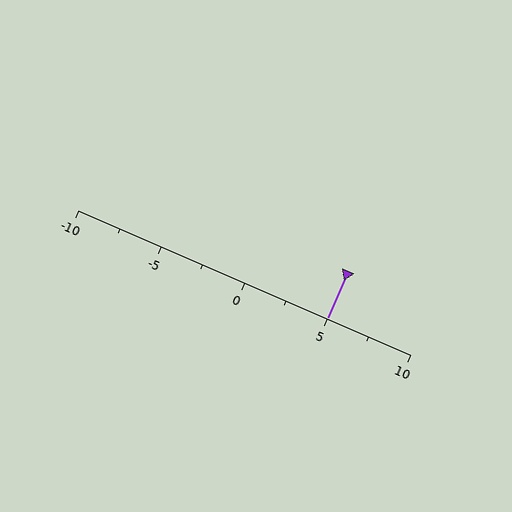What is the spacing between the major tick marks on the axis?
The major ticks are spaced 5 apart.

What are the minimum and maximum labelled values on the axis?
The axis runs from -10 to 10.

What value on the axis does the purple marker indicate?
The marker indicates approximately 5.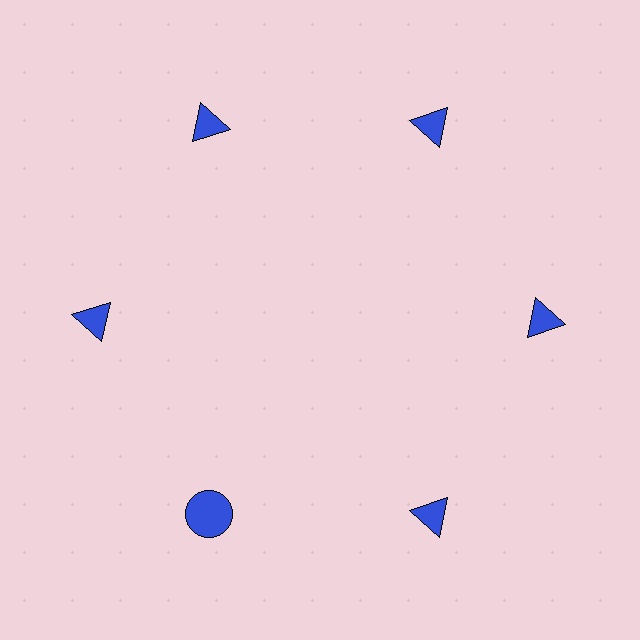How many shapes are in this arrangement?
There are 6 shapes arranged in a ring pattern.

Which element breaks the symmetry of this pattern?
The blue circle at roughly the 7 o'clock position breaks the symmetry. All other shapes are blue triangles.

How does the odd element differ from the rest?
It has a different shape: circle instead of triangle.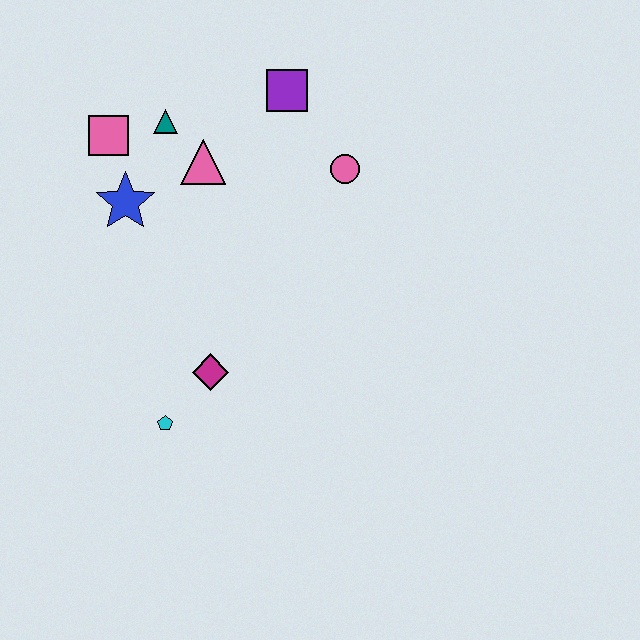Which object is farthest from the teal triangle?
The cyan pentagon is farthest from the teal triangle.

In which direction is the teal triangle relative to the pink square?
The teal triangle is to the right of the pink square.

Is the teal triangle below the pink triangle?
No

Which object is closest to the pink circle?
The purple square is closest to the pink circle.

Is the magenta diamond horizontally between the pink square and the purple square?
Yes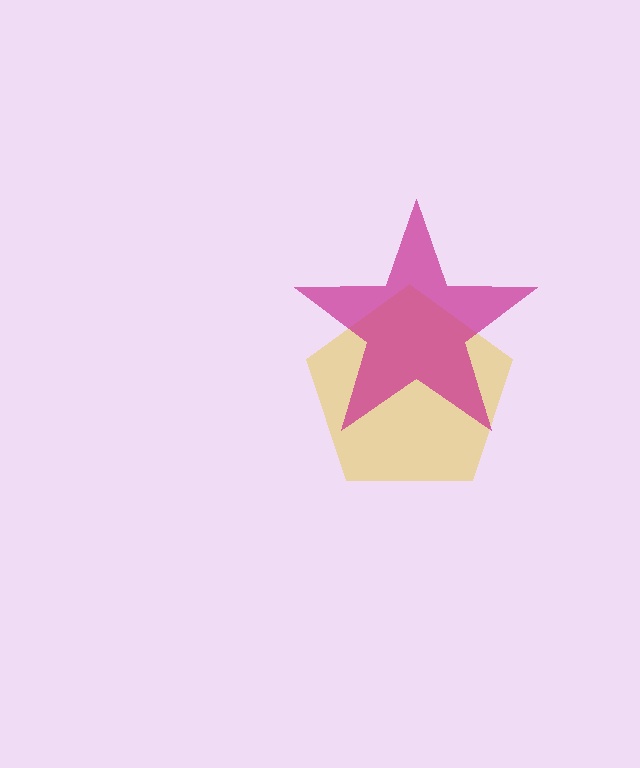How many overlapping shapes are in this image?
There are 2 overlapping shapes in the image.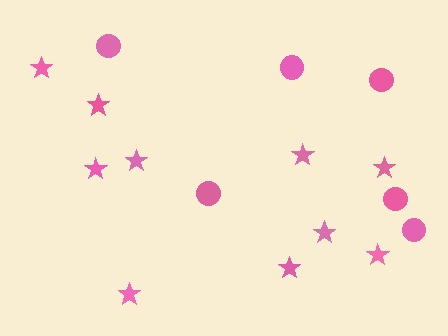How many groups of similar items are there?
There are 2 groups: one group of stars (10) and one group of circles (6).